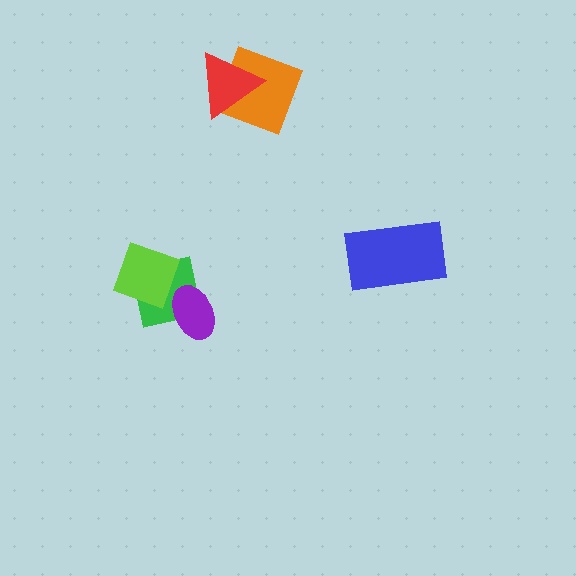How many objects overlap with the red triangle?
1 object overlaps with the red triangle.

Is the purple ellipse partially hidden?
No, no other shape covers it.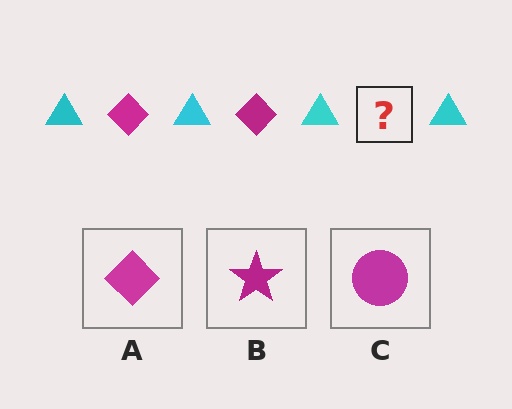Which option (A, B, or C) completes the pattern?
A.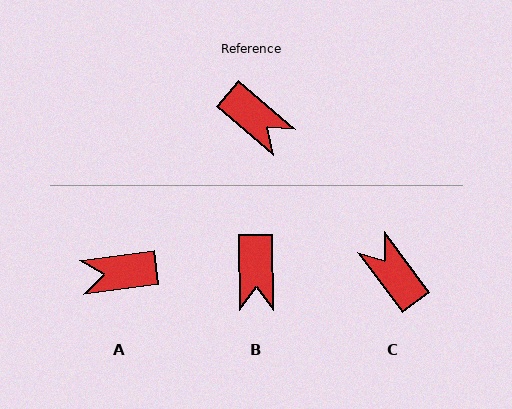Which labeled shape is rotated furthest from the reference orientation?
C, about 167 degrees away.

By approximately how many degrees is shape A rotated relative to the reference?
Approximately 132 degrees clockwise.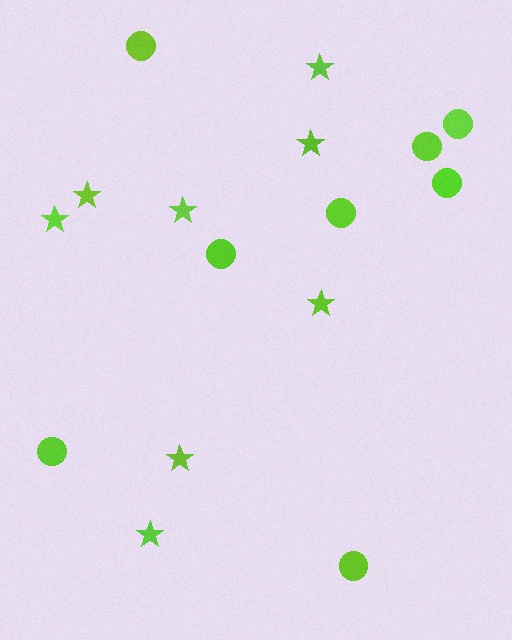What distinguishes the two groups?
There are 2 groups: one group of circles (8) and one group of stars (8).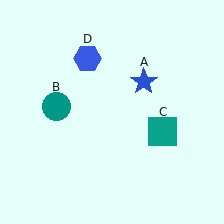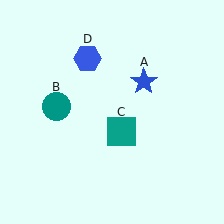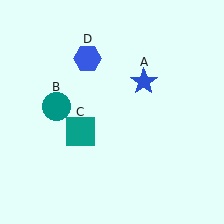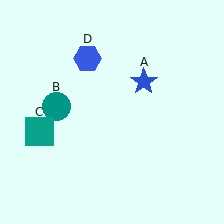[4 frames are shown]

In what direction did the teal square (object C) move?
The teal square (object C) moved left.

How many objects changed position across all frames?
1 object changed position: teal square (object C).